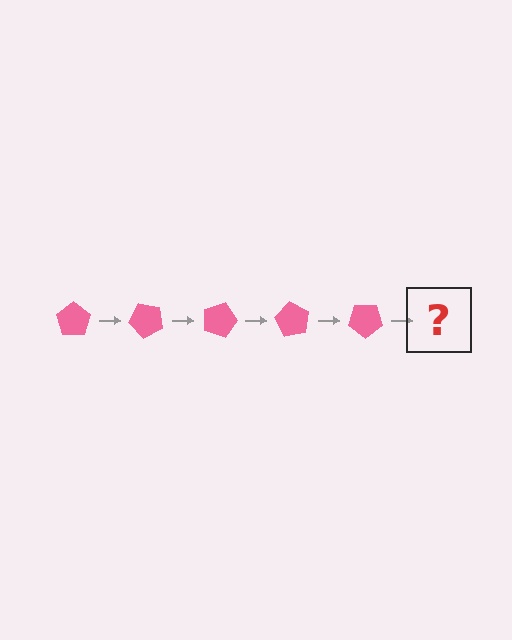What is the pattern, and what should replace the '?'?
The pattern is that the pentagon rotates 45 degrees each step. The '?' should be a pink pentagon rotated 225 degrees.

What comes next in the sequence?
The next element should be a pink pentagon rotated 225 degrees.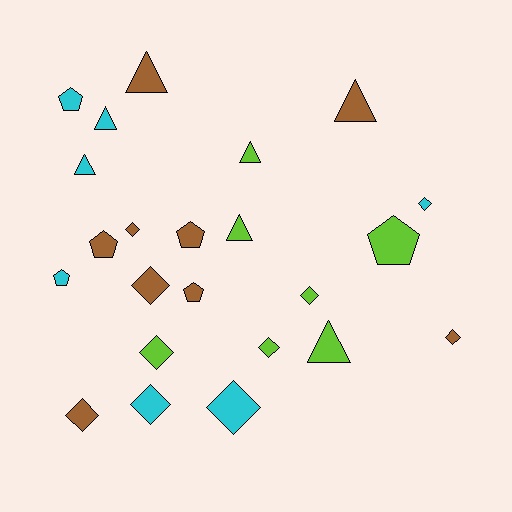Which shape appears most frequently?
Diamond, with 10 objects.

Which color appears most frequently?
Brown, with 9 objects.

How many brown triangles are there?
There are 2 brown triangles.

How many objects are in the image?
There are 23 objects.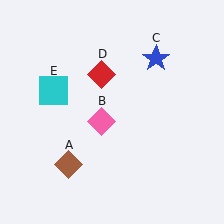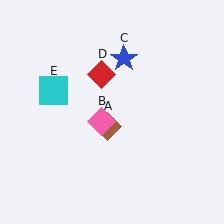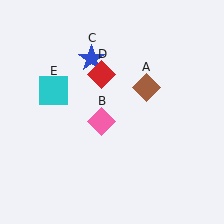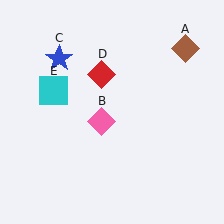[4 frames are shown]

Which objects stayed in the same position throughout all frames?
Pink diamond (object B) and red diamond (object D) and cyan square (object E) remained stationary.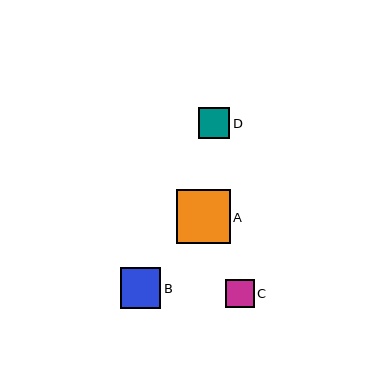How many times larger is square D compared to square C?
Square D is approximately 1.1 times the size of square C.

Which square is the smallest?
Square C is the smallest with a size of approximately 28 pixels.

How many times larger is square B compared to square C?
Square B is approximately 1.4 times the size of square C.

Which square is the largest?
Square A is the largest with a size of approximately 54 pixels.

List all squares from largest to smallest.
From largest to smallest: A, B, D, C.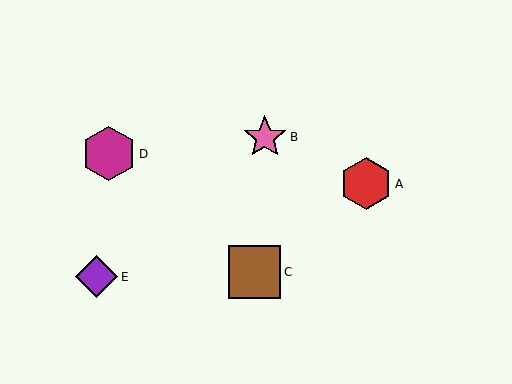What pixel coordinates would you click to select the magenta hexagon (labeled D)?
Click at (109, 154) to select the magenta hexagon D.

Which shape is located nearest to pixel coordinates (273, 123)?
The pink star (labeled B) at (265, 137) is nearest to that location.